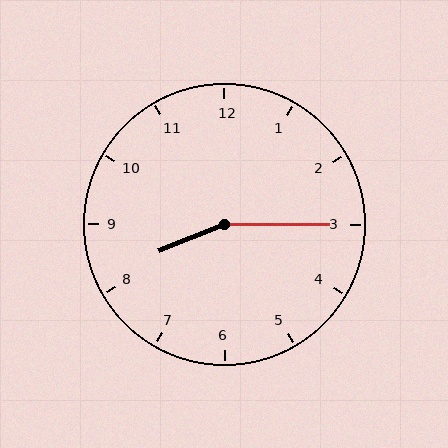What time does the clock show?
8:15.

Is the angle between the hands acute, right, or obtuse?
It is obtuse.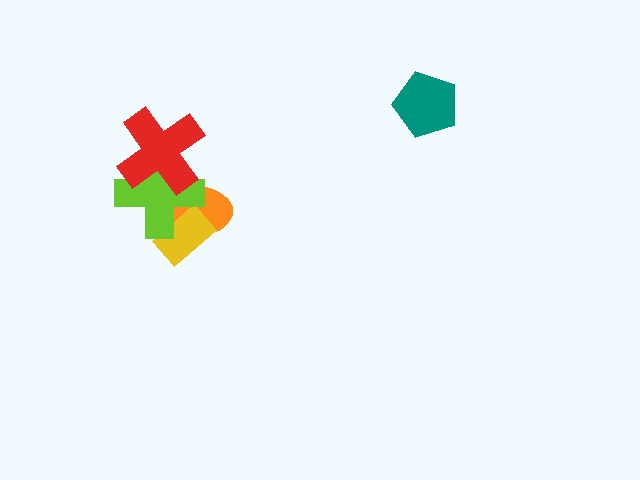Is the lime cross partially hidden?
Yes, it is partially covered by another shape.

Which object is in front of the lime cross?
The red cross is in front of the lime cross.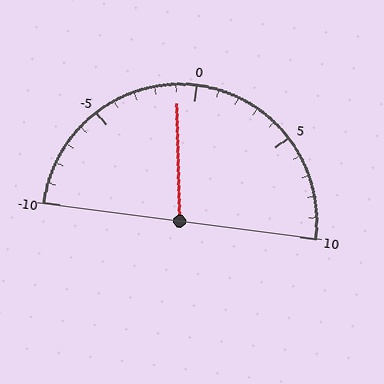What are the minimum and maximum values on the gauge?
The gauge ranges from -10 to 10.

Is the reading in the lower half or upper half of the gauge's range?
The reading is in the lower half of the range (-10 to 10).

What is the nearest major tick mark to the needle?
The nearest major tick mark is 0.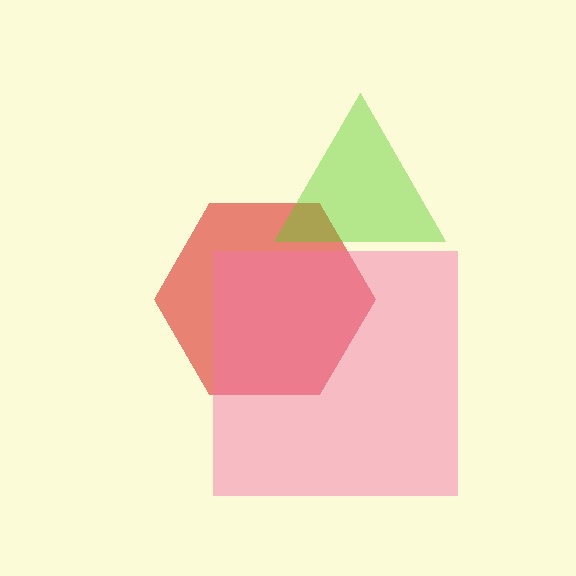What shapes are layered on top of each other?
The layered shapes are: a red hexagon, a pink square, a lime triangle.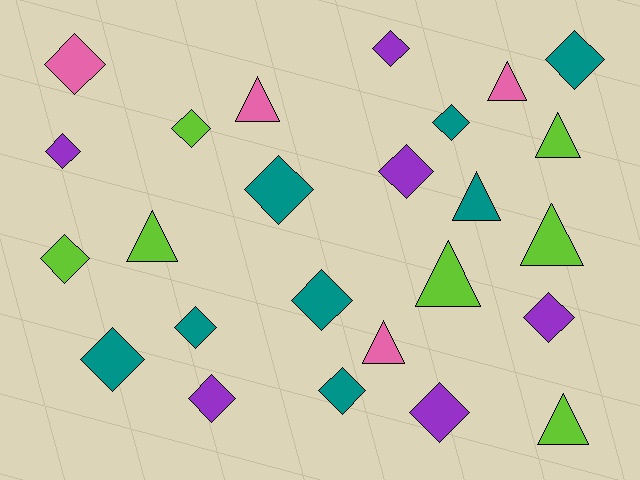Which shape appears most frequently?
Diamond, with 16 objects.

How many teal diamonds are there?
There are 7 teal diamonds.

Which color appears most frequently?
Teal, with 8 objects.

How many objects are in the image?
There are 25 objects.